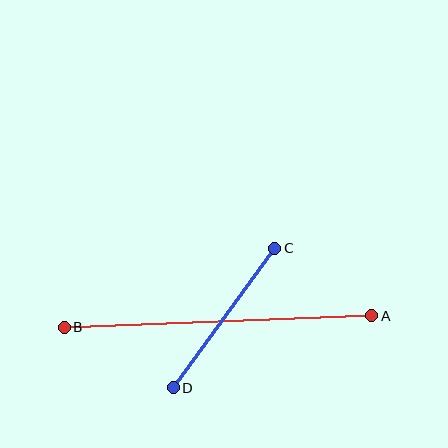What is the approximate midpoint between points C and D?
The midpoint is at approximately (224, 318) pixels.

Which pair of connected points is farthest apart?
Points A and B are farthest apart.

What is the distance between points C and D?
The distance is approximately 172 pixels.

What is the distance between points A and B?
The distance is approximately 308 pixels.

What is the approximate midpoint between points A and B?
The midpoint is at approximately (218, 321) pixels.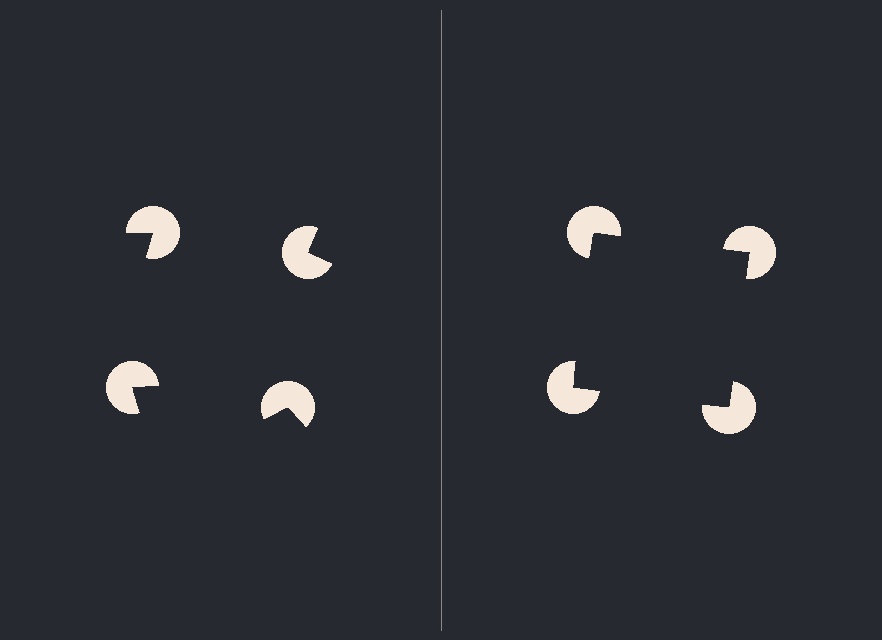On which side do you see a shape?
An illusory square appears on the right side. On the left side the wedge cuts are rotated, so no coherent shape forms.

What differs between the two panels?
The pac-man discs are positioned identically on both sides; only the wedge orientations differ. On the right they align to a square; on the left they are misaligned.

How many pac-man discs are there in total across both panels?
8 — 4 on each side.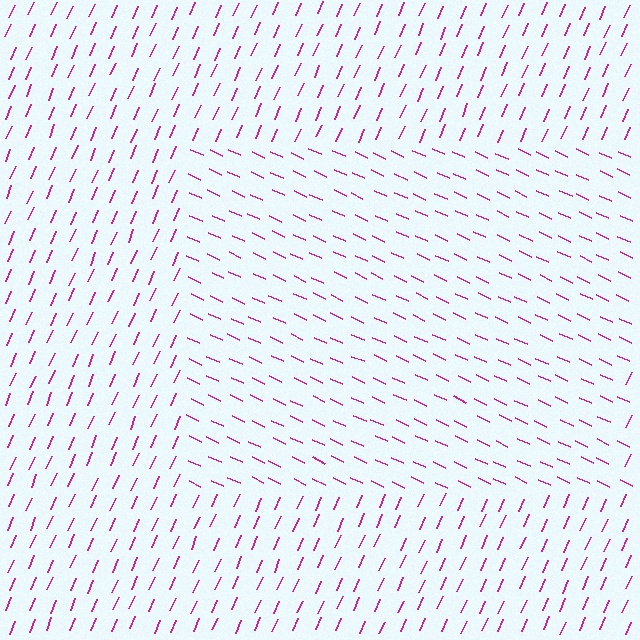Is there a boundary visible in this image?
Yes, there is a texture boundary formed by a change in line orientation.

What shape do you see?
I see a rectangle.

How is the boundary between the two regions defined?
The boundary is defined purely by a change in line orientation (approximately 89 degrees difference). All lines are the same color and thickness.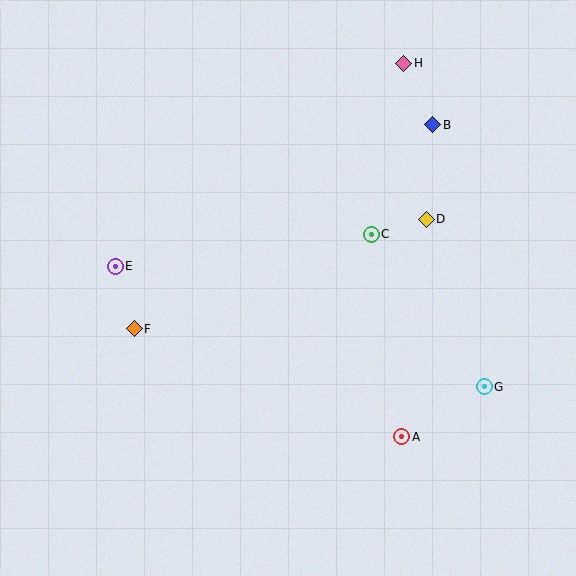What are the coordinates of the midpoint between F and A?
The midpoint between F and A is at (268, 383).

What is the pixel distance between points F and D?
The distance between F and D is 312 pixels.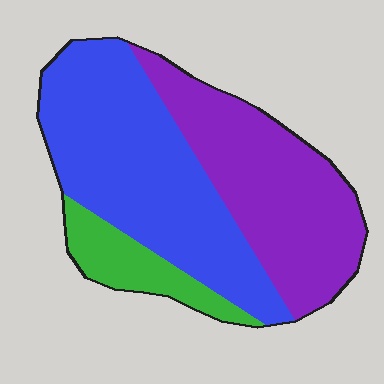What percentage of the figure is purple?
Purple takes up between a third and a half of the figure.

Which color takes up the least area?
Green, at roughly 15%.